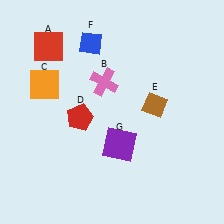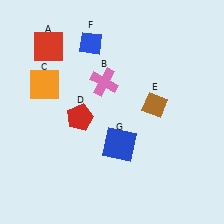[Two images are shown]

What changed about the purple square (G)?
In Image 1, G is purple. In Image 2, it changed to blue.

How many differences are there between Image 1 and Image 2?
There is 1 difference between the two images.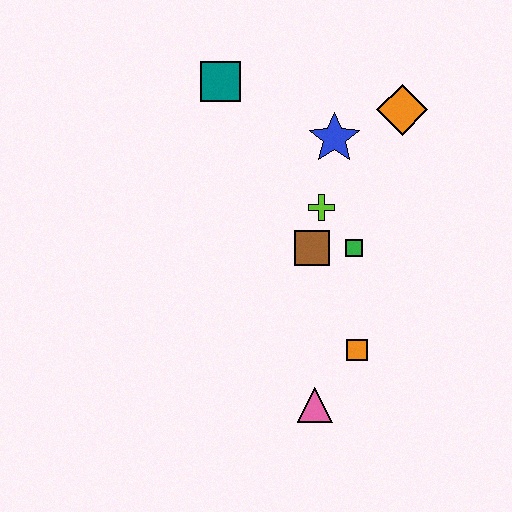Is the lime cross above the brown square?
Yes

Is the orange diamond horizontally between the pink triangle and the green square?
No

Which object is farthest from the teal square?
The pink triangle is farthest from the teal square.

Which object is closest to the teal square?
The blue star is closest to the teal square.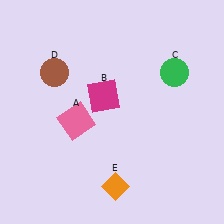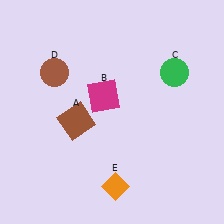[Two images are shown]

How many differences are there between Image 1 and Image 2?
There is 1 difference between the two images.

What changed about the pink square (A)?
In Image 1, A is pink. In Image 2, it changed to brown.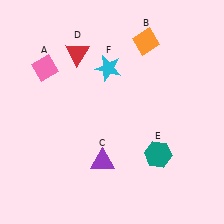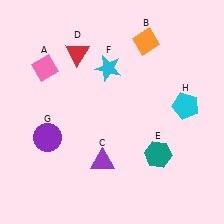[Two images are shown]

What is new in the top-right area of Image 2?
A cyan pentagon (H) was added in the top-right area of Image 2.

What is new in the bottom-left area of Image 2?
A purple circle (G) was added in the bottom-left area of Image 2.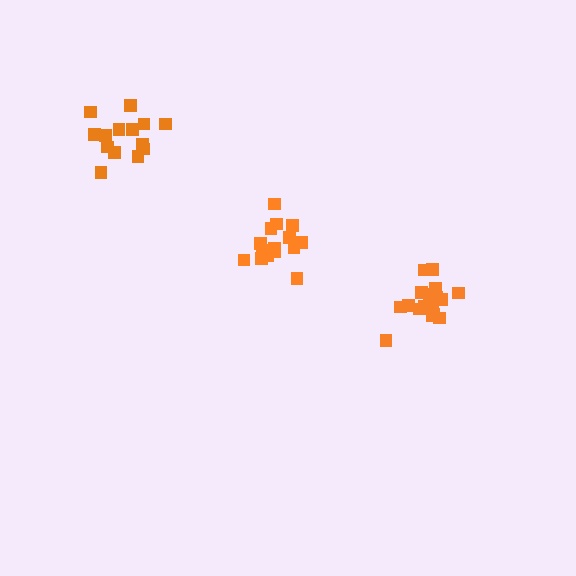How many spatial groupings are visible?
There are 3 spatial groupings.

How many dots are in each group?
Group 1: 14 dots, Group 2: 19 dots, Group 3: 15 dots (48 total).